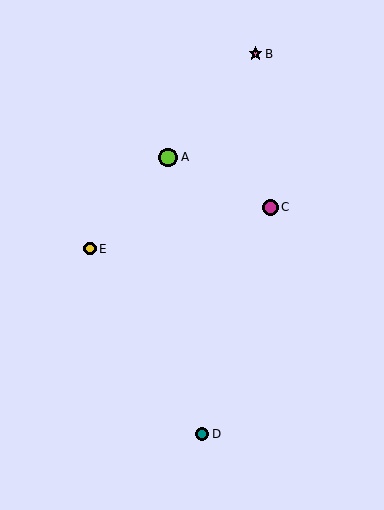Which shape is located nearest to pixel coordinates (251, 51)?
The pink star (labeled B) at (255, 54) is nearest to that location.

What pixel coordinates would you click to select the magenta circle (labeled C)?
Click at (270, 207) to select the magenta circle C.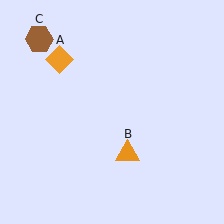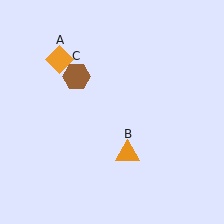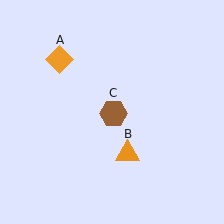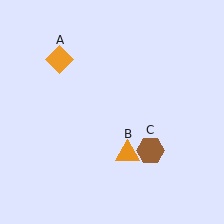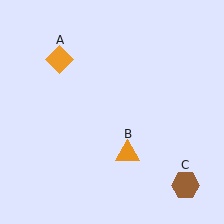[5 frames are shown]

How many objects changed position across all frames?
1 object changed position: brown hexagon (object C).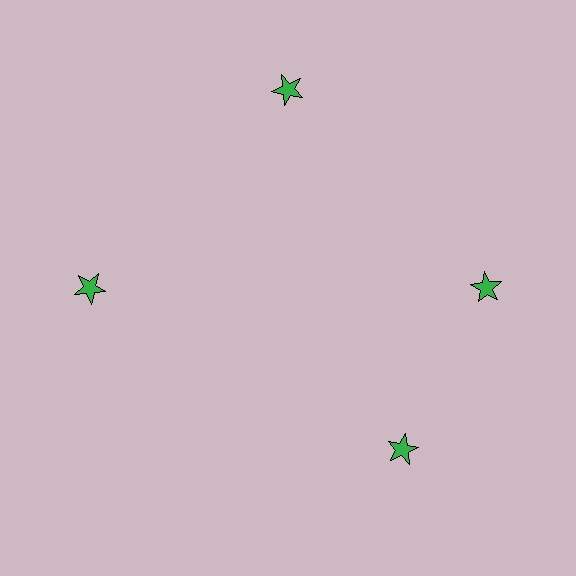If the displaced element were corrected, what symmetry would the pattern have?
It would have 4-fold rotational symmetry — the pattern would map onto itself every 90 degrees.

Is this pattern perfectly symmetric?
No. The 4 green stars are arranged in a ring, but one element near the 6 o'clock position is rotated out of alignment along the ring, breaking the 4-fold rotational symmetry.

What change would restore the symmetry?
The symmetry would be restored by rotating it back into even spacing with its neighbors so that all 4 stars sit at equal angles and equal distance from the center.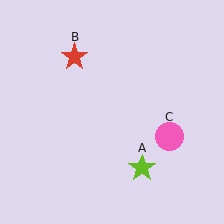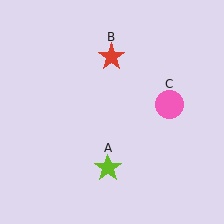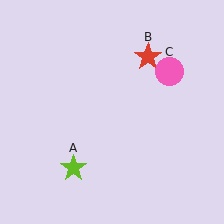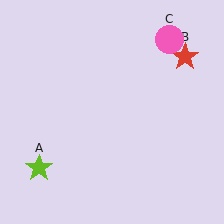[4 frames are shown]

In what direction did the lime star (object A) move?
The lime star (object A) moved left.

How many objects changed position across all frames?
3 objects changed position: lime star (object A), red star (object B), pink circle (object C).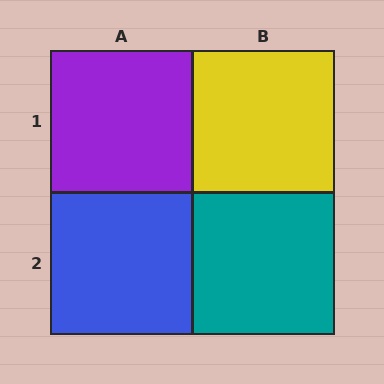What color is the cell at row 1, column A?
Purple.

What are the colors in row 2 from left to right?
Blue, teal.